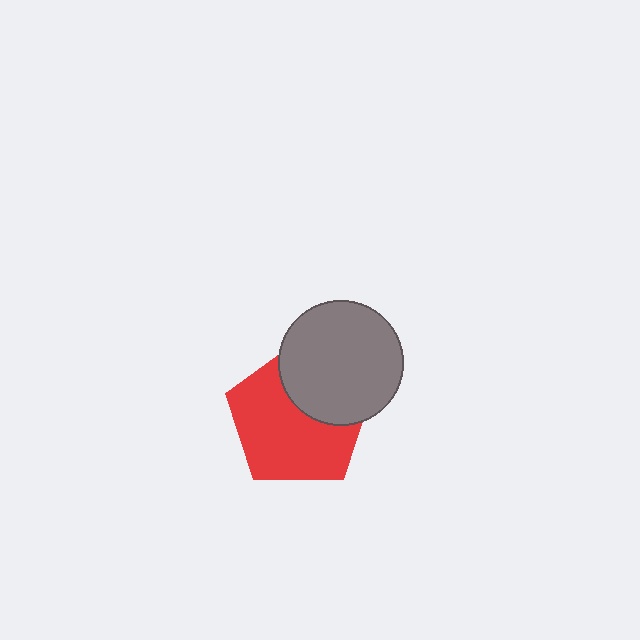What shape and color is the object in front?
The object in front is a gray circle.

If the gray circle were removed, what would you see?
You would see the complete red pentagon.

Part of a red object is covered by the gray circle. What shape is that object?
It is a pentagon.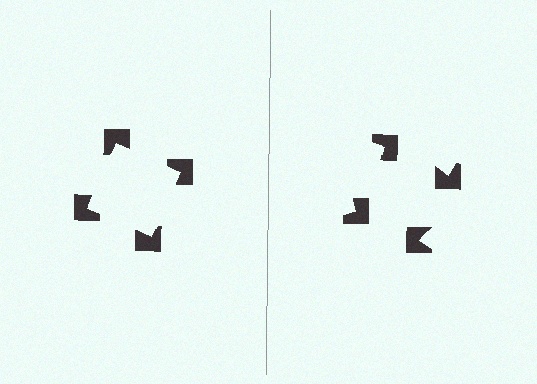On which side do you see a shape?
An illusory square appears on the left side. On the right side the wedge cuts are rotated, so no coherent shape forms.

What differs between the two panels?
The notched squares are positioned identically on both sides; only the wedge orientations differ. On the left they align to a square; on the right they are misaligned.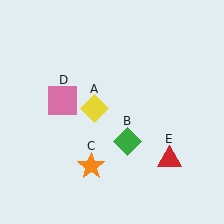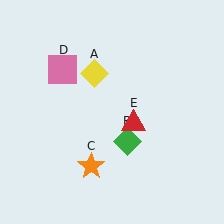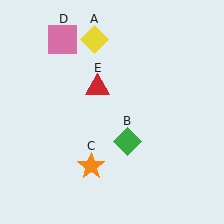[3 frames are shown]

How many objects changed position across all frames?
3 objects changed position: yellow diamond (object A), pink square (object D), red triangle (object E).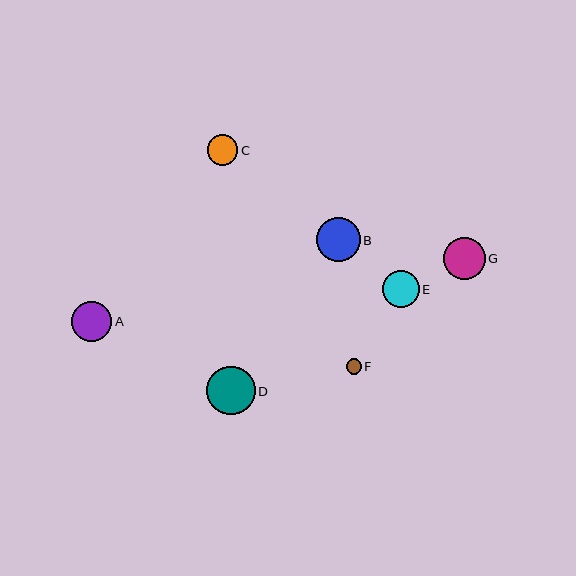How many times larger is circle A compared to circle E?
Circle A is approximately 1.1 times the size of circle E.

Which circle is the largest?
Circle D is the largest with a size of approximately 48 pixels.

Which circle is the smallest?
Circle F is the smallest with a size of approximately 15 pixels.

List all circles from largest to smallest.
From largest to smallest: D, B, G, A, E, C, F.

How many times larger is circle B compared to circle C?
Circle B is approximately 1.4 times the size of circle C.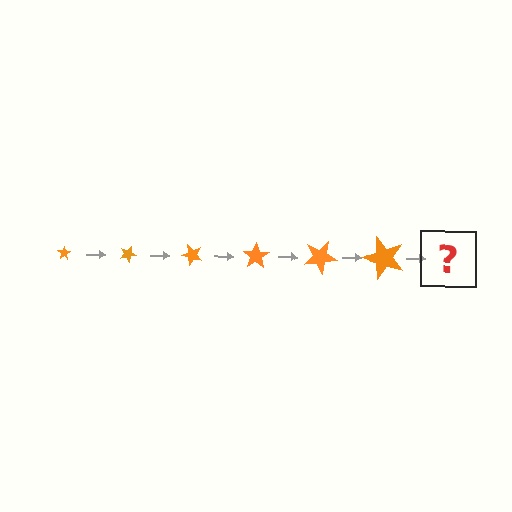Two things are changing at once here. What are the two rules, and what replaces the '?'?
The two rules are that the star grows larger each step and it rotates 25 degrees each step. The '?' should be a star, larger than the previous one and rotated 150 degrees from the start.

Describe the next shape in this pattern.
It should be a star, larger than the previous one and rotated 150 degrees from the start.